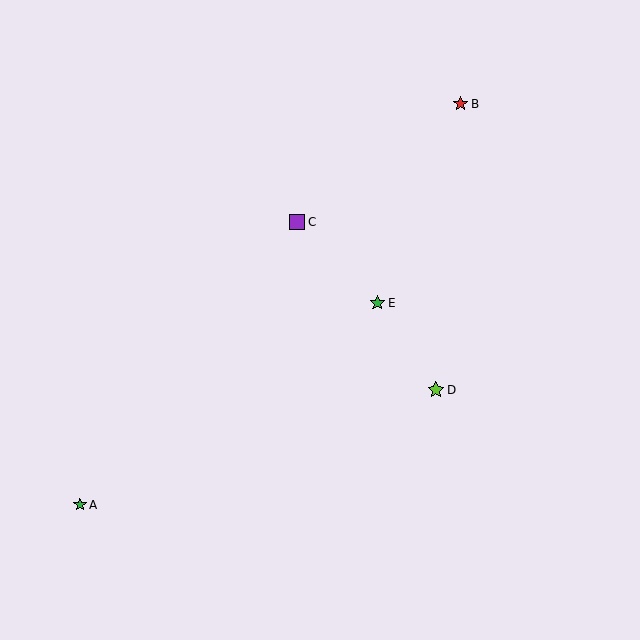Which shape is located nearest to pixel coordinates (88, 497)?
The green star (labeled A) at (80, 505) is nearest to that location.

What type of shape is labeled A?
Shape A is a green star.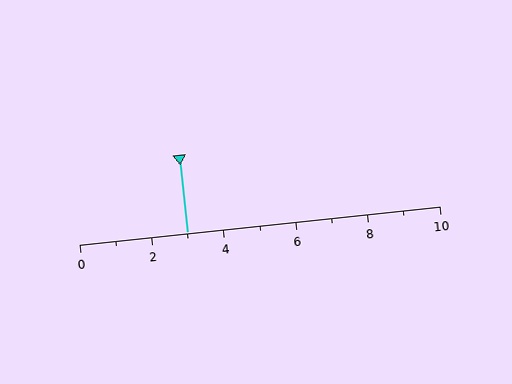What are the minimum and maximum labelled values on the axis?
The axis runs from 0 to 10.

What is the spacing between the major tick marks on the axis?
The major ticks are spaced 2 apart.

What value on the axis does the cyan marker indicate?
The marker indicates approximately 3.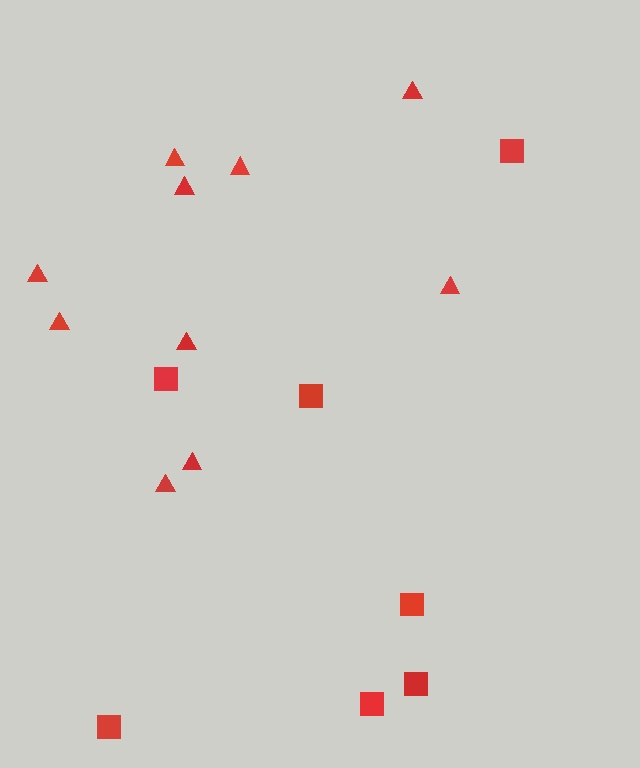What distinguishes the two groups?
There are 2 groups: one group of squares (7) and one group of triangles (10).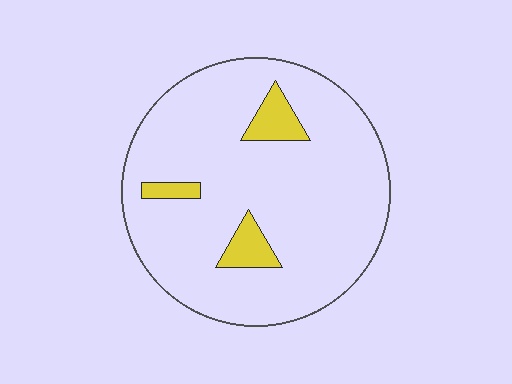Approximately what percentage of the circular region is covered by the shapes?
Approximately 10%.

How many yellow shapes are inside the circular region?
3.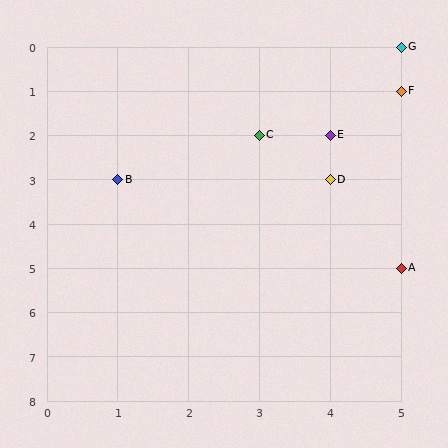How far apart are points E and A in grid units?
Points E and A are 1 column and 3 rows apart (about 3.2 grid units diagonally).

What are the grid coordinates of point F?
Point F is at grid coordinates (5, 1).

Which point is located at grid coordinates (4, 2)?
Point E is at (4, 2).